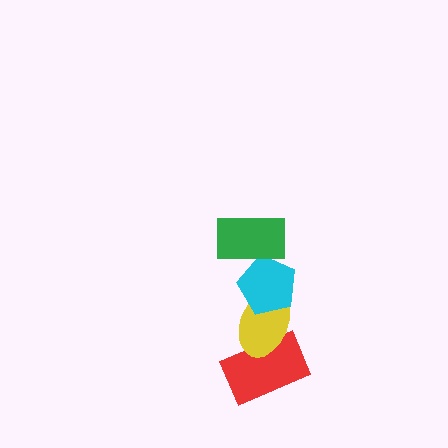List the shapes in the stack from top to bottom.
From top to bottom: the green rectangle, the cyan pentagon, the yellow ellipse, the red rectangle.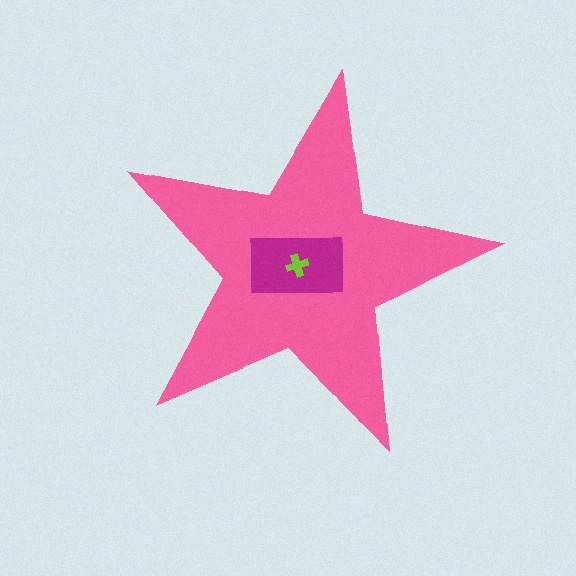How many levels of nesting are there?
3.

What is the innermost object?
The lime cross.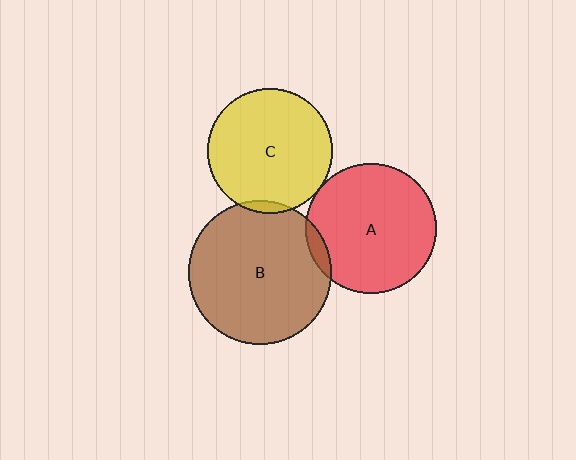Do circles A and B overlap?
Yes.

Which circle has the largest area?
Circle B (brown).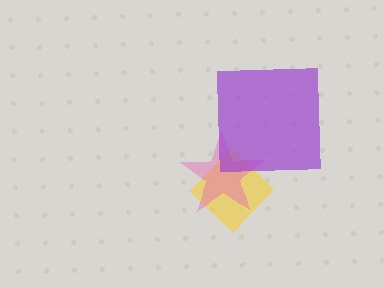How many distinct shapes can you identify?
There are 3 distinct shapes: a yellow diamond, a pink star, a purple square.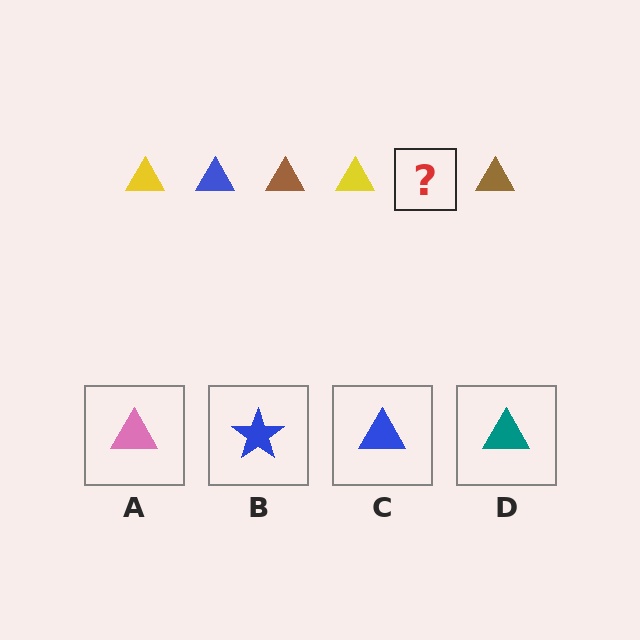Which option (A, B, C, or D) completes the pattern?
C.